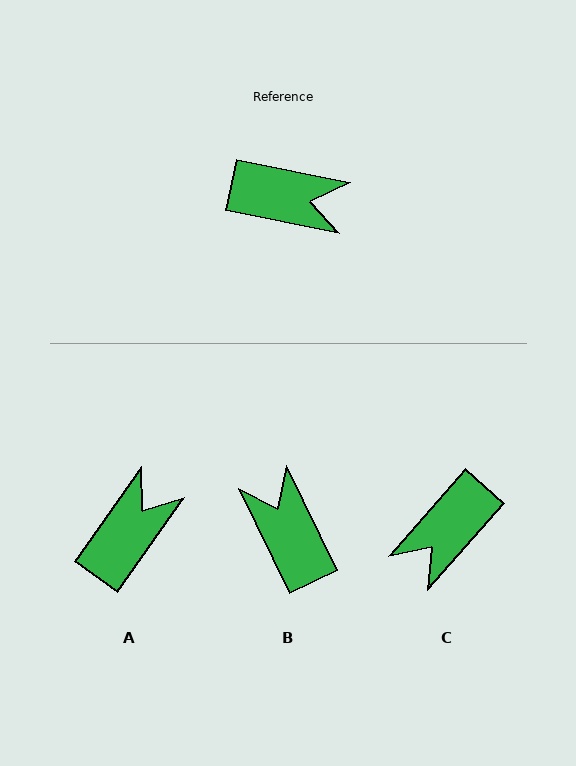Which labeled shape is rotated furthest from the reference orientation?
B, about 128 degrees away.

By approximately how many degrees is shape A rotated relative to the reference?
Approximately 66 degrees counter-clockwise.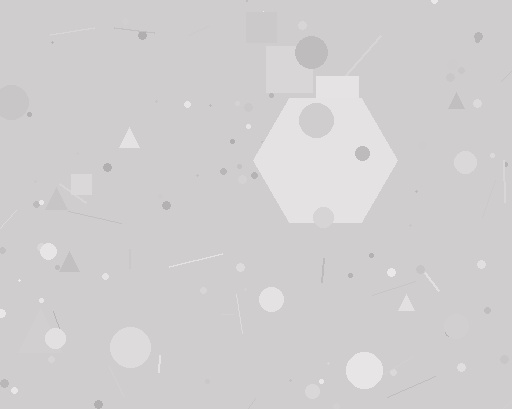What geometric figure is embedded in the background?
A hexagon is embedded in the background.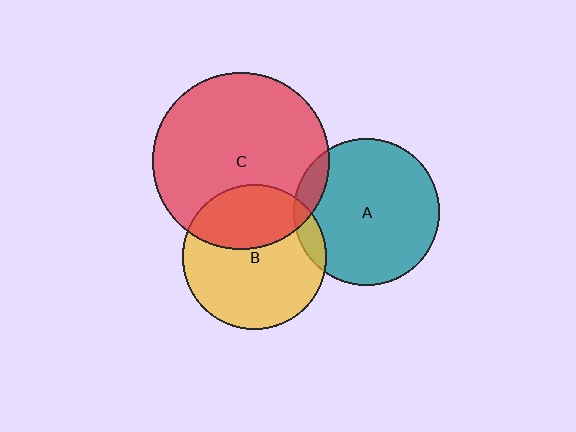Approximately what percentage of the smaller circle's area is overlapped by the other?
Approximately 10%.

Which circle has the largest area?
Circle C (red).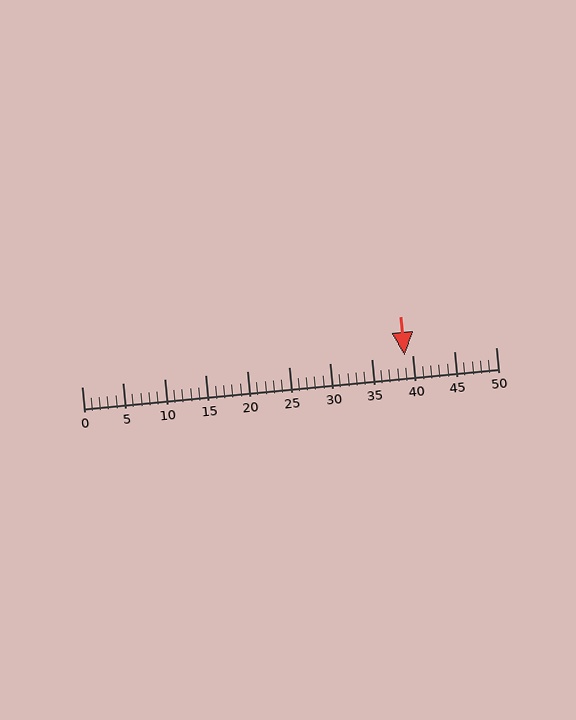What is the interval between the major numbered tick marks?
The major tick marks are spaced 5 units apart.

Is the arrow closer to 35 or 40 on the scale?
The arrow is closer to 40.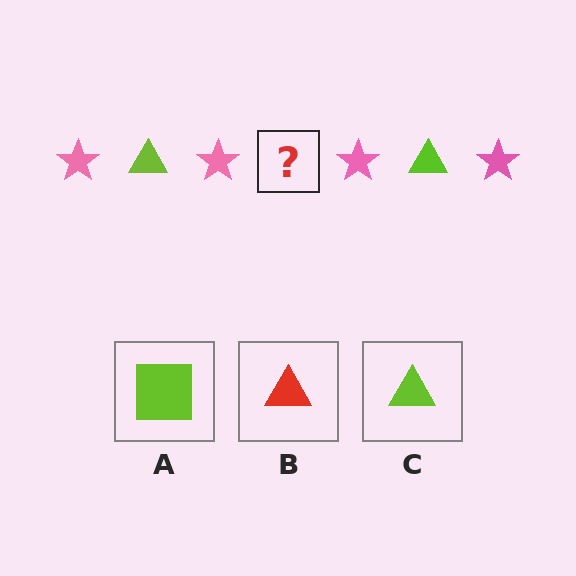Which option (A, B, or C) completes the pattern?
C.